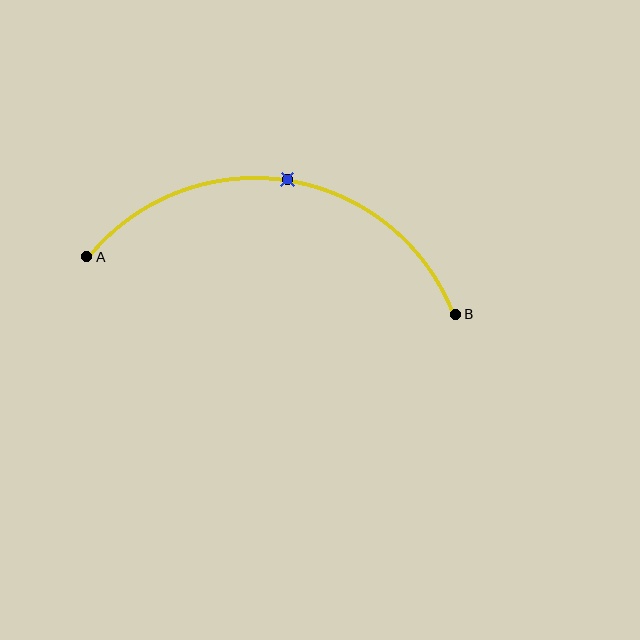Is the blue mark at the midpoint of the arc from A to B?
Yes. The blue mark lies on the arc at equal arc-length from both A and B — it is the arc midpoint.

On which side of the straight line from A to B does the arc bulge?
The arc bulges above the straight line connecting A and B.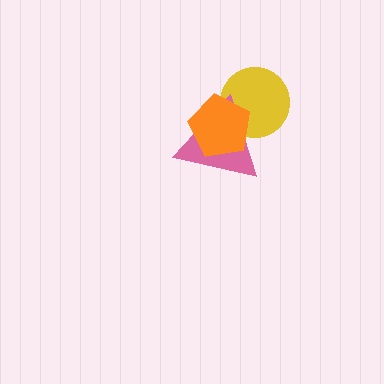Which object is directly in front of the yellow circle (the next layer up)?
The pink triangle is directly in front of the yellow circle.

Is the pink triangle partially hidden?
Yes, it is partially covered by another shape.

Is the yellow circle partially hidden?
Yes, it is partially covered by another shape.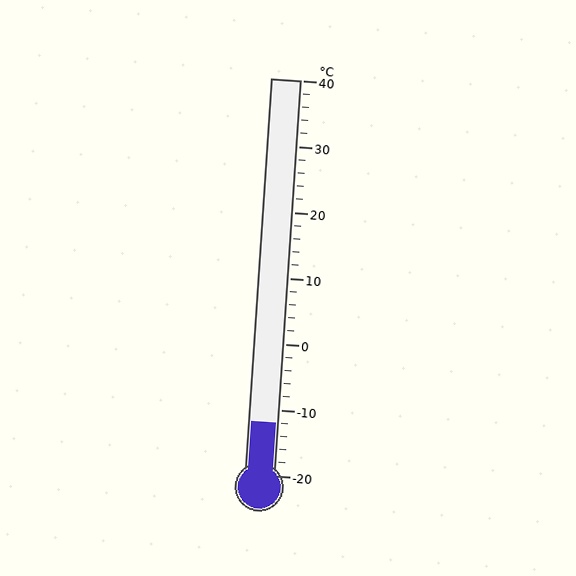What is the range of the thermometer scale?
The thermometer scale ranges from -20°C to 40°C.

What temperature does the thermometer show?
The thermometer shows approximately -12°C.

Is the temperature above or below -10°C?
The temperature is below -10°C.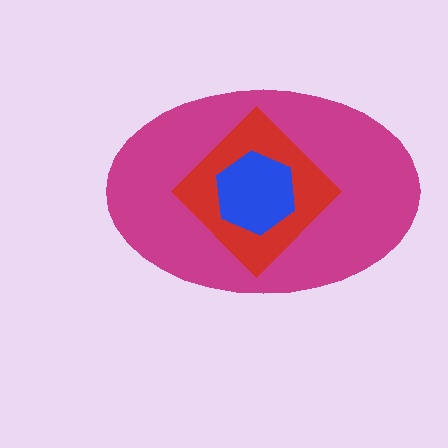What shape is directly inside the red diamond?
The blue hexagon.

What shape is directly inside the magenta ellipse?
The red diamond.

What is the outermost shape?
The magenta ellipse.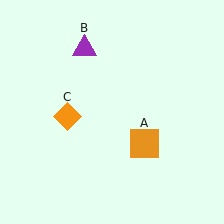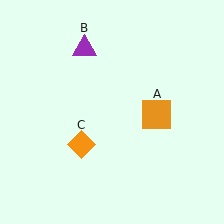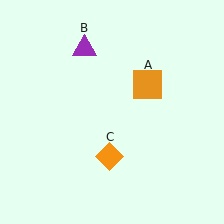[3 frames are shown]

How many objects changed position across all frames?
2 objects changed position: orange square (object A), orange diamond (object C).